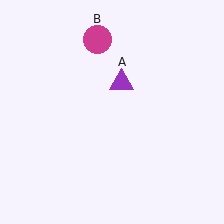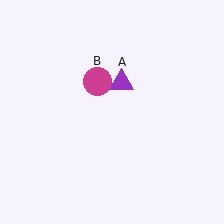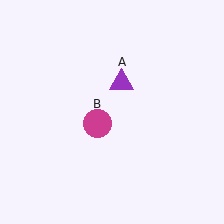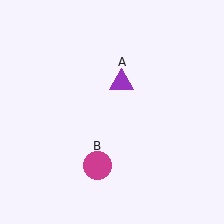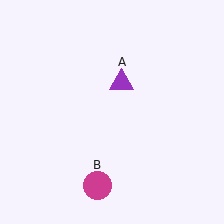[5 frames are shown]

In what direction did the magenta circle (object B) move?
The magenta circle (object B) moved down.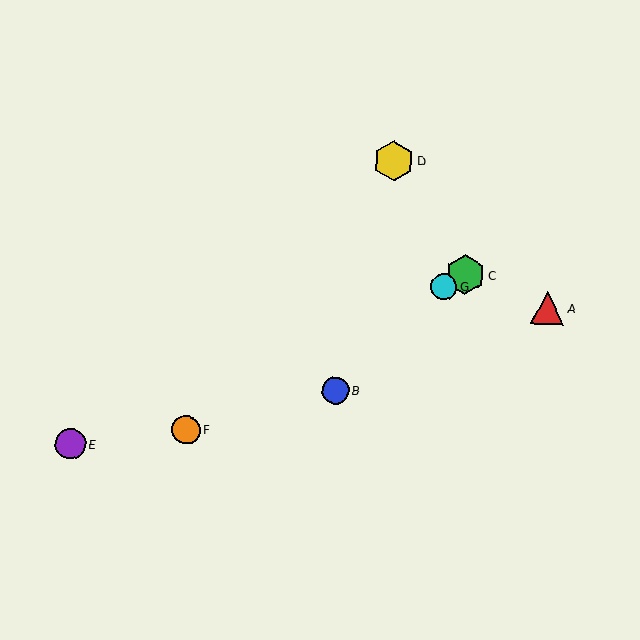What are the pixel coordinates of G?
Object G is at (444, 287).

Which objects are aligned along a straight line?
Objects C, F, G are aligned along a straight line.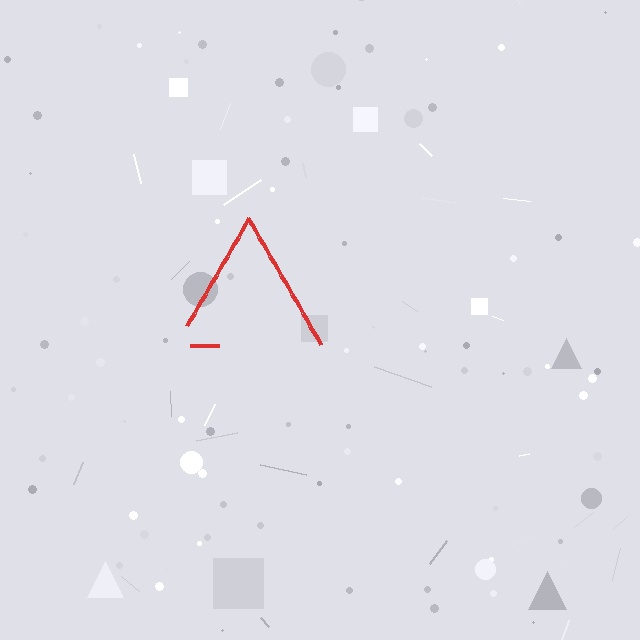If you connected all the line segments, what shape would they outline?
They would outline a triangle.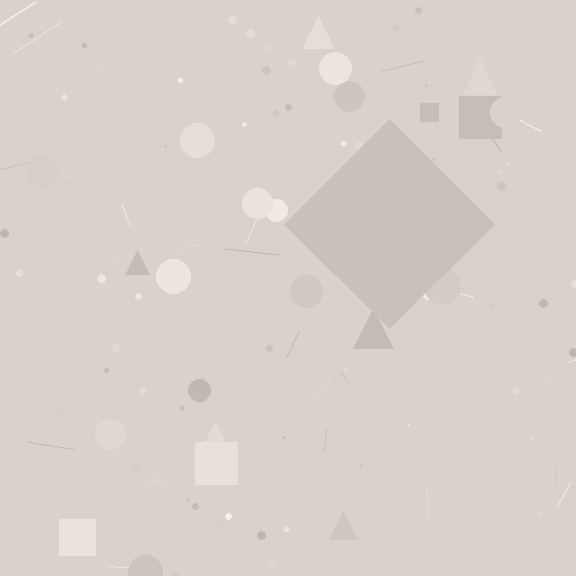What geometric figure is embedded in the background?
A diamond is embedded in the background.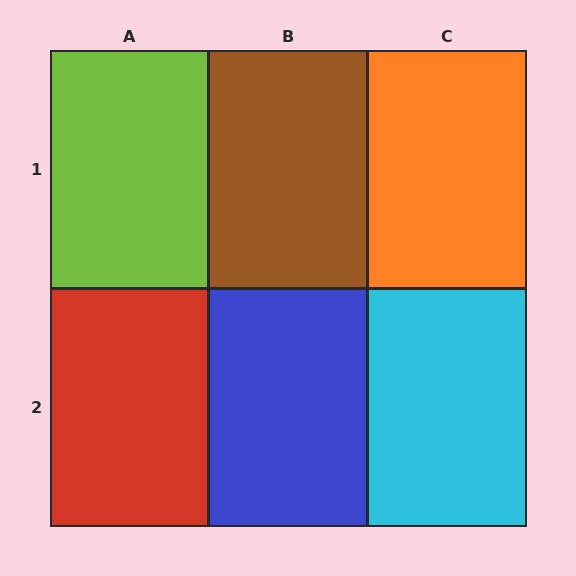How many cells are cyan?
1 cell is cyan.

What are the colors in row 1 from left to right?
Lime, brown, orange.